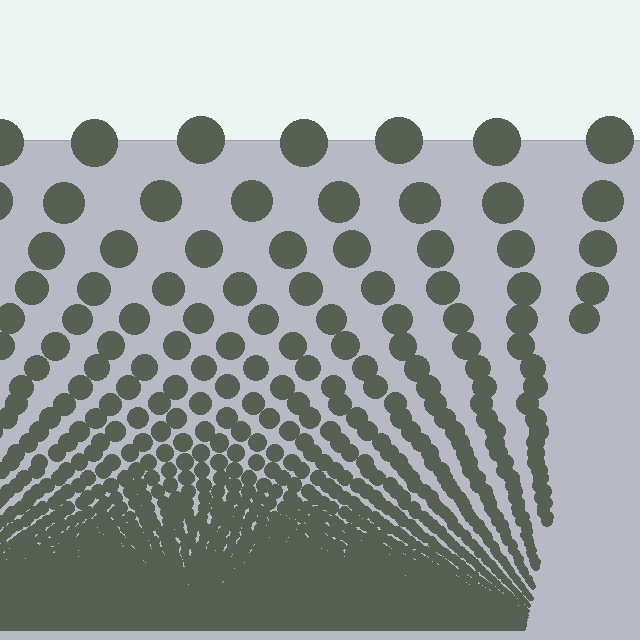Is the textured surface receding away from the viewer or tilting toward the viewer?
The surface appears to tilt toward the viewer. Texture elements get larger and sparser toward the top.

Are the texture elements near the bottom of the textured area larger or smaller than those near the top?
Smaller. The gradient is inverted — elements near the bottom are smaller and denser.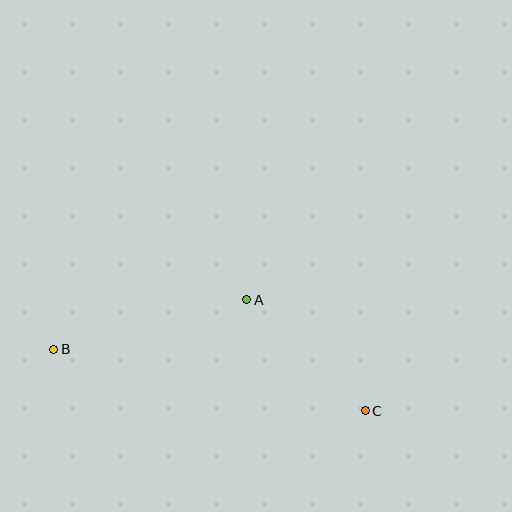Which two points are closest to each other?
Points A and C are closest to each other.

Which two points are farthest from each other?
Points B and C are farthest from each other.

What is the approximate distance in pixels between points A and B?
The distance between A and B is approximately 199 pixels.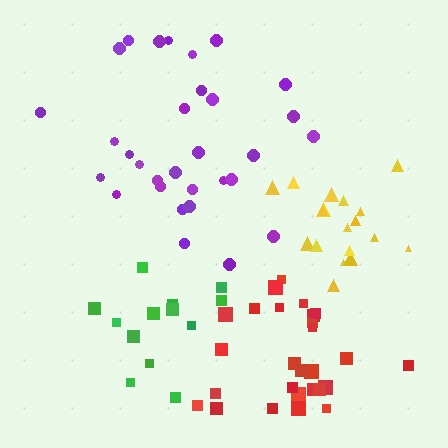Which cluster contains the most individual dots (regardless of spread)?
Purple (31).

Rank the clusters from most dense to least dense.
yellow, purple, red, green.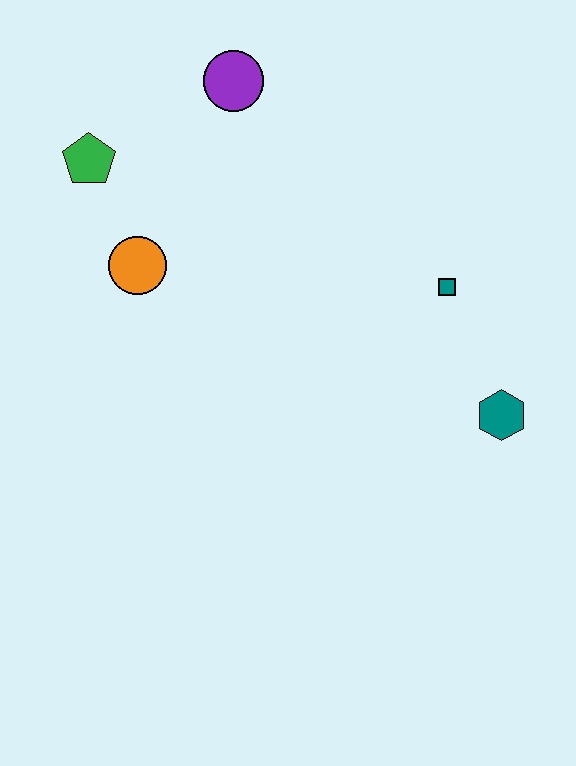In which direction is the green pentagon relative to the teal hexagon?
The green pentagon is to the left of the teal hexagon.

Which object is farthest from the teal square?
The green pentagon is farthest from the teal square.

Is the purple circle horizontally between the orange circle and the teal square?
Yes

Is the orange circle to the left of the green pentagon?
No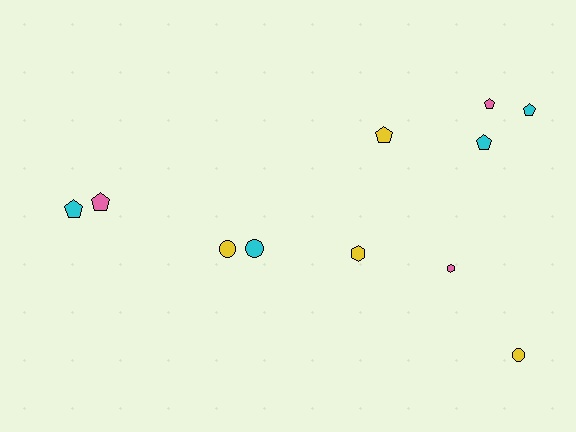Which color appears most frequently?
Yellow, with 4 objects.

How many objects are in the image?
There are 11 objects.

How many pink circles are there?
There are no pink circles.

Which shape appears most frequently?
Pentagon, with 6 objects.